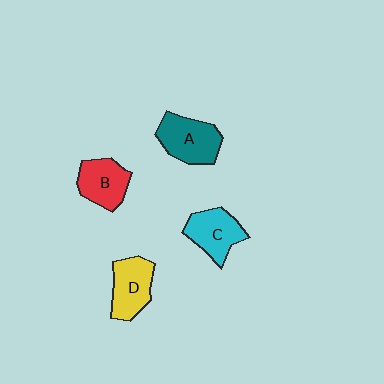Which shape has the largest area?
Shape A (teal).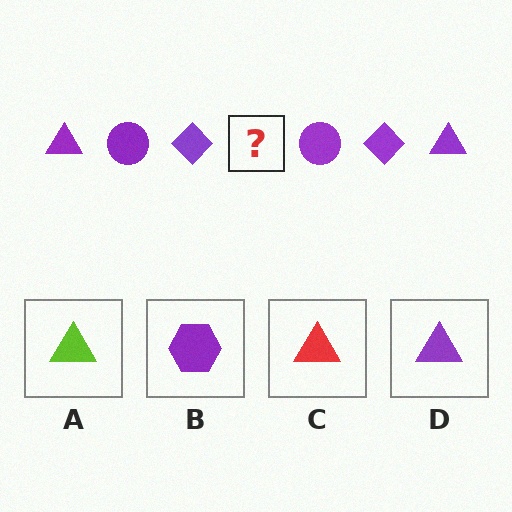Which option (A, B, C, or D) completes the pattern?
D.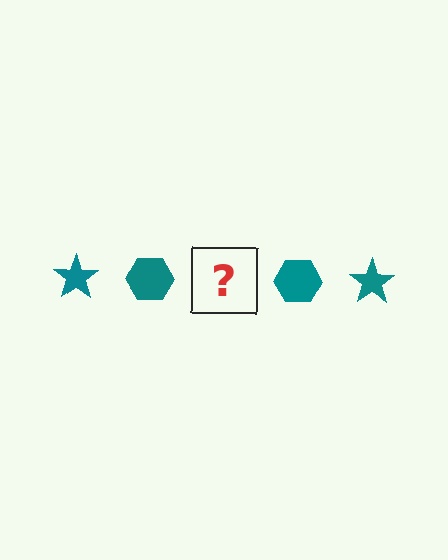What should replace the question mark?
The question mark should be replaced with a teal star.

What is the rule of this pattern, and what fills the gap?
The rule is that the pattern cycles through star, hexagon shapes in teal. The gap should be filled with a teal star.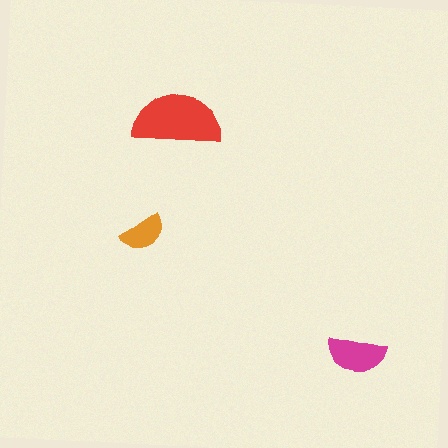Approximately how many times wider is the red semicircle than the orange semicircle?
About 2 times wider.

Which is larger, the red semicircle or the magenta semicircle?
The red one.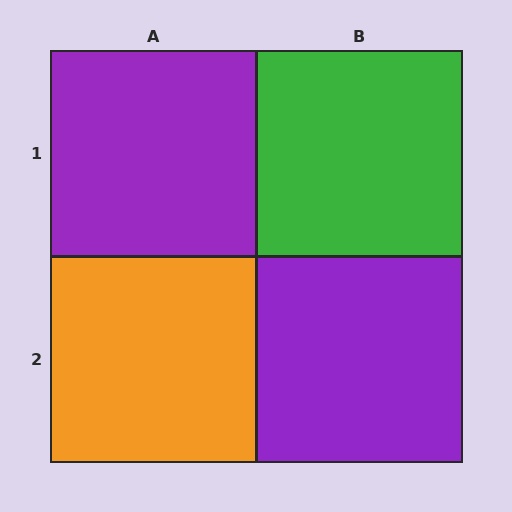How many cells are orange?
1 cell is orange.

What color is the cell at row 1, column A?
Purple.